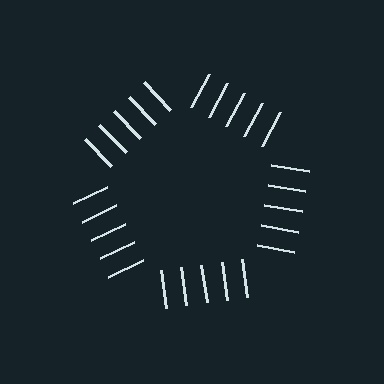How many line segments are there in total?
25 — 5 along each of the 5 edges.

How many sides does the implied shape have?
5 sides — the line-ends trace a pentagon.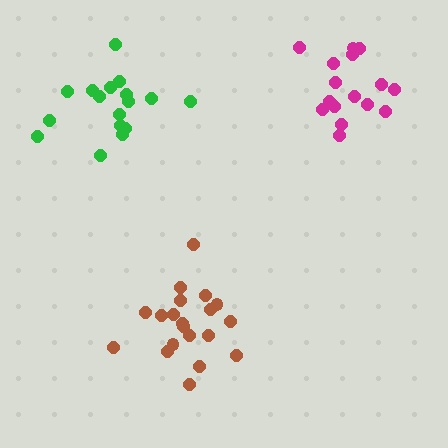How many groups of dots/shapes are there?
There are 3 groups.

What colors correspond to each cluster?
The clusters are colored: green, brown, magenta.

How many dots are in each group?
Group 1: 17 dots, Group 2: 20 dots, Group 3: 16 dots (53 total).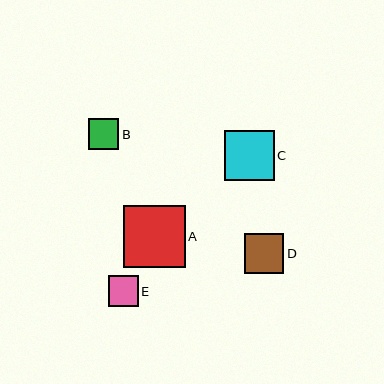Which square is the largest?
Square A is the largest with a size of approximately 62 pixels.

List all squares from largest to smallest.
From largest to smallest: A, C, D, E, B.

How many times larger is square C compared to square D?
Square C is approximately 1.3 times the size of square D.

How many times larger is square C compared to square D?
Square C is approximately 1.3 times the size of square D.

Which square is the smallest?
Square B is the smallest with a size of approximately 30 pixels.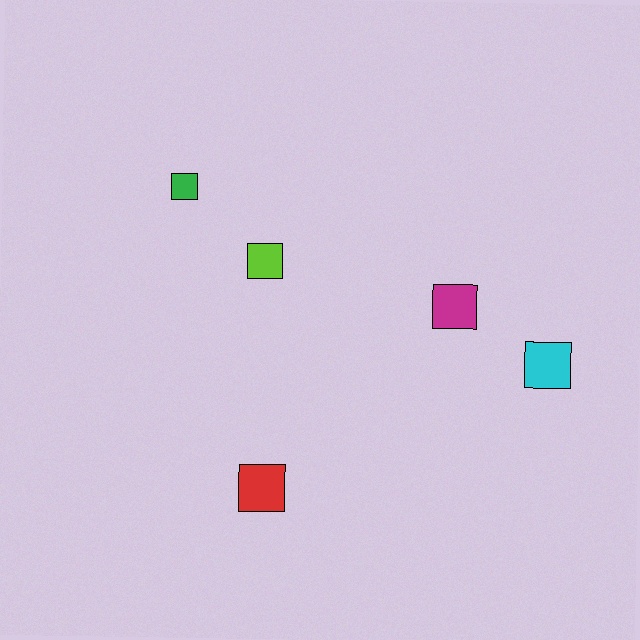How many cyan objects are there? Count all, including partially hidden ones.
There is 1 cyan object.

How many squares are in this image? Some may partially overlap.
There are 5 squares.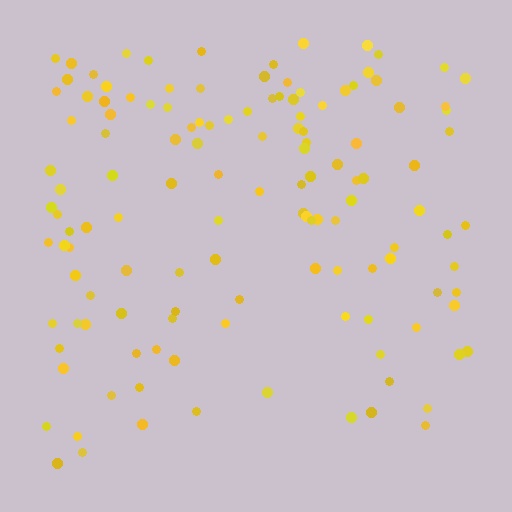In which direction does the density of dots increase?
From bottom to top, with the top side densest.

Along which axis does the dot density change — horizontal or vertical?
Vertical.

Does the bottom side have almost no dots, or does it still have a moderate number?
Still a moderate number, just noticeably fewer than the top.